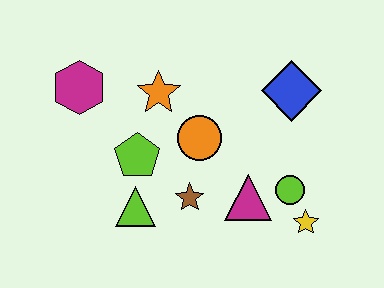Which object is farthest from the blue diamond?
The magenta hexagon is farthest from the blue diamond.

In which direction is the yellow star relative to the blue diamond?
The yellow star is below the blue diamond.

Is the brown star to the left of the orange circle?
Yes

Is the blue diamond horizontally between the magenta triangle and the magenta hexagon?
No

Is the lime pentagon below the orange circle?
Yes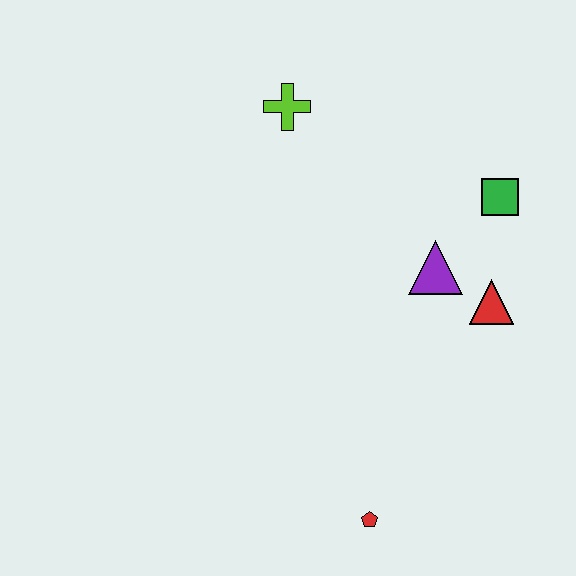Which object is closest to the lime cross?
The purple triangle is closest to the lime cross.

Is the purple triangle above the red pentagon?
Yes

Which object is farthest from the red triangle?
The lime cross is farthest from the red triangle.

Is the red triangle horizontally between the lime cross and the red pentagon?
No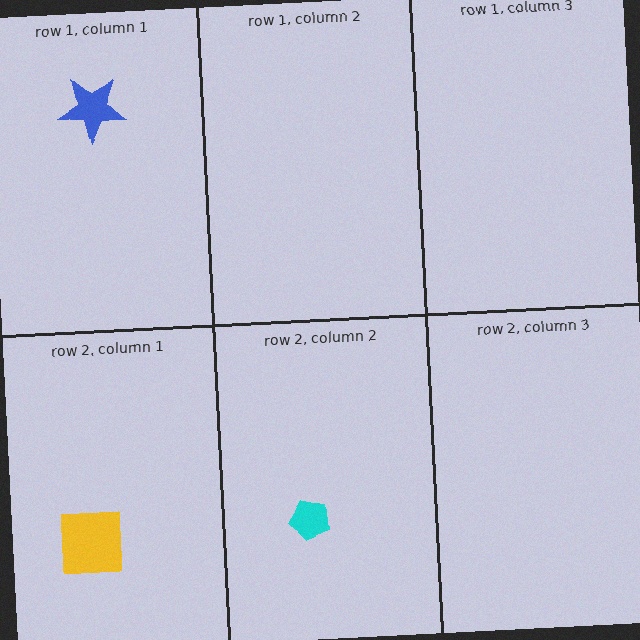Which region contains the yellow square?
The row 2, column 1 region.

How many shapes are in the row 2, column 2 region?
1.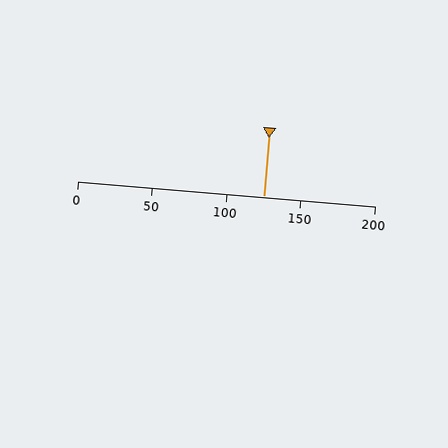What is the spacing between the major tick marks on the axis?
The major ticks are spaced 50 apart.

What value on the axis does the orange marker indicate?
The marker indicates approximately 125.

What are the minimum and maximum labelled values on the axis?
The axis runs from 0 to 200.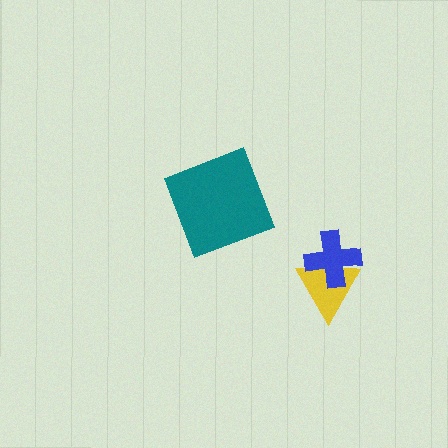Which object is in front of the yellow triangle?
The blue cross is in front of the yellow triangle.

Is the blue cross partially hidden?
No, no other shape covers it.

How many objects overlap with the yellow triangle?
1 object overlaps with the yellow triangle.